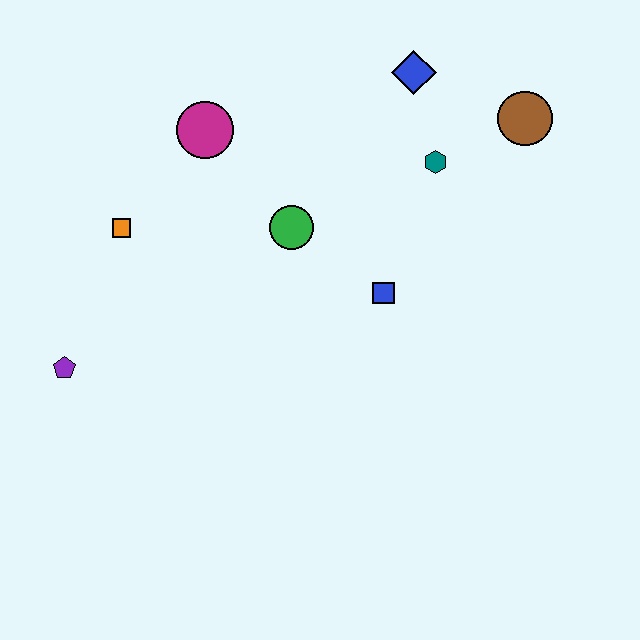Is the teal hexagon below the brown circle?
Yes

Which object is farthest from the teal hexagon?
The purple pentagon is farthest from the teal hexagon.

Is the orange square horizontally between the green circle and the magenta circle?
No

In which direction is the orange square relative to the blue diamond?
The orange square is to the left of the blue diamond.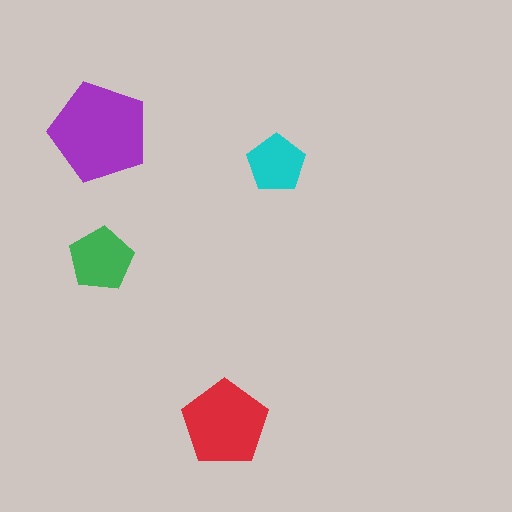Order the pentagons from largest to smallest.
the purple one, the red one, the green one, the cyan one.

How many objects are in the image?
There are 4 objects in the image.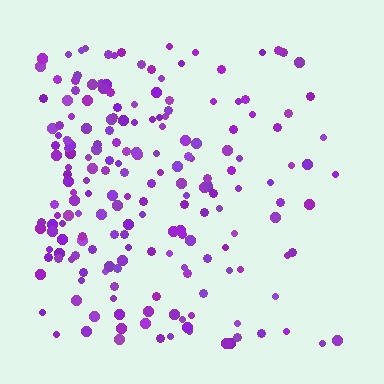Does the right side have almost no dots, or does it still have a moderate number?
Still a moderate number, just noticeably fewer than the left.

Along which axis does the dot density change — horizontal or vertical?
Horizontal.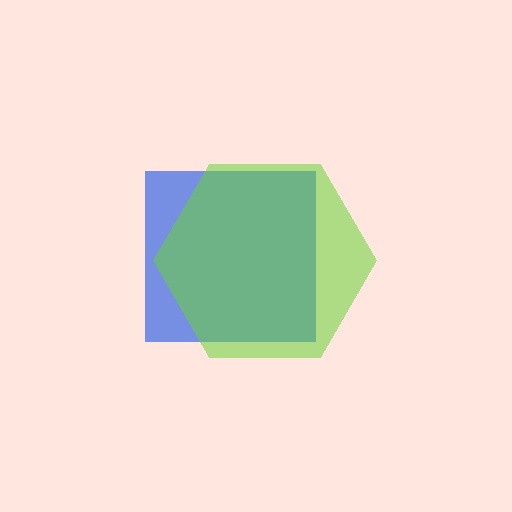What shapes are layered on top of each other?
The layered shapes are: a blue square, a lime hexagon.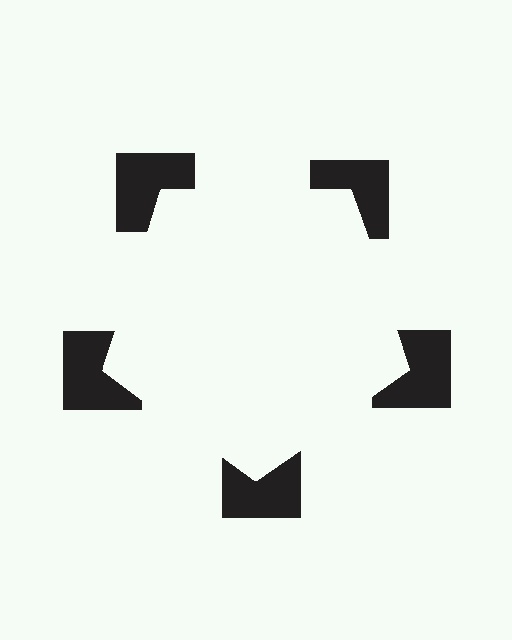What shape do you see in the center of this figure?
An illusory pentagon — its edges are inferred from the aligned wedge cuts in the notched squares, not physically drawn.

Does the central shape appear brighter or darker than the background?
It typically appears slightly brighter than the background, even though no actual brightness change is drawn.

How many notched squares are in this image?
There are 5 — one at each vertex of the illusory pentagon.